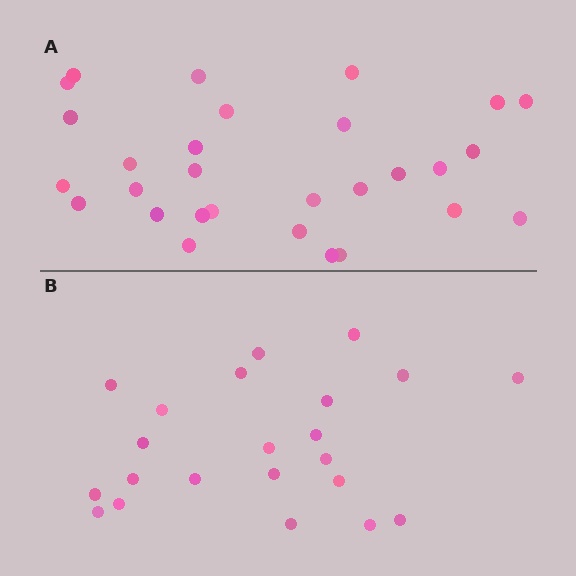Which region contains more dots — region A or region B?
Region A (the top region) has more dots.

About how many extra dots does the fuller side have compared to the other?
Region A has roughly 8 or so more dots than region B.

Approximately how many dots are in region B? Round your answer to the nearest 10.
About 20 dots. (The exact count is 22, which rounds to 20.)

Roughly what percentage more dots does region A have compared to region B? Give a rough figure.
About 30% more.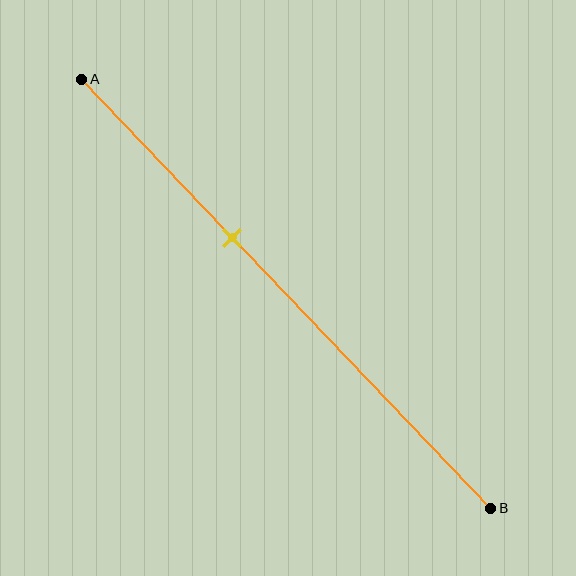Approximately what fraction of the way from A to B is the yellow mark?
The yellow mark is approximately 35% of the way from A to B.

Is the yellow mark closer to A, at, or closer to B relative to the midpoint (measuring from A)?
The yellow mark is closer to point A than the midpoint of segment AB.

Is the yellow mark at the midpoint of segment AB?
No, the mark is at about 35% from A, not at the 50% midpoint.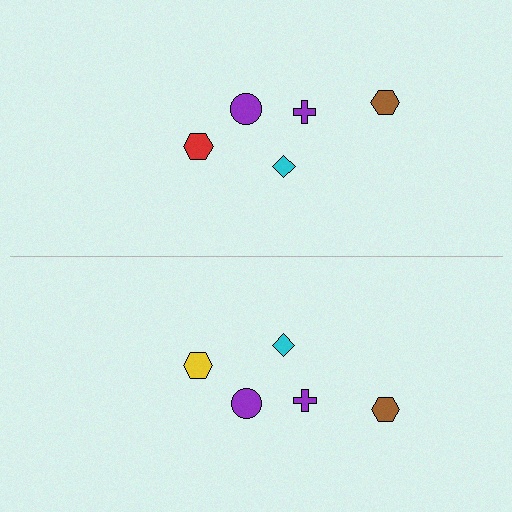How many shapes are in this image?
There are 10 shapes in this image.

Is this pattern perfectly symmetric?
No, the pattern is not perfectly symmetric. The yellow hexagon on the bottom side breaks the symmetry — its mirror counterpart is red.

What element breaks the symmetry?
The yellow hexagon on the bottom side breaks the symmetry — its mirror counterpart is red.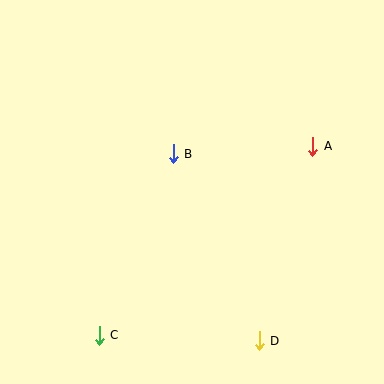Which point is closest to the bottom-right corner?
Point D is closest to the bottom-right corner.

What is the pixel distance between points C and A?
The distance between C and A is 285 pixels.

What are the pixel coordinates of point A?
Point A is at (313, 146).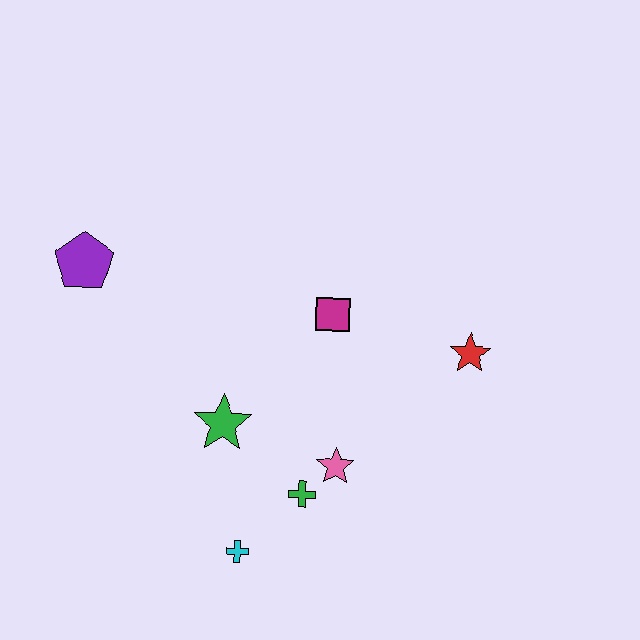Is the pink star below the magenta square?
Yes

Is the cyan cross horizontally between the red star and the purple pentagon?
Yes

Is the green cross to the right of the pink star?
No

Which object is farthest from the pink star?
The purple pentagon is farthest from the pink star.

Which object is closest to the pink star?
The green cross is closest to the pink star.